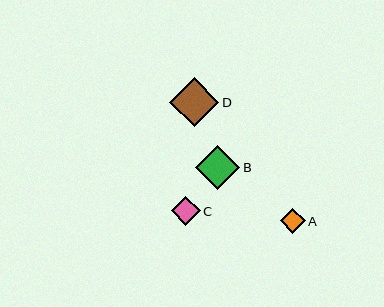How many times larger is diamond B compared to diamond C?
Diamond B is approximately 1.6 times the size of diamond C.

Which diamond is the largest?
Diamond D is the largest with a size of approximately 49 pixels.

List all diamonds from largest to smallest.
From largest to smallest: D, B, C, A.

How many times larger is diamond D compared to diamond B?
Diamond D is approximately 1.1 times the size of diamond B.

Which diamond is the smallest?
Diamond A is the smallest with a size of approximately 24 pixels.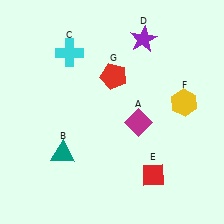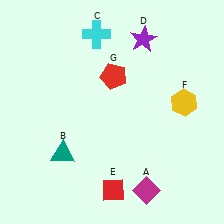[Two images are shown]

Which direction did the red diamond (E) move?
The red diamond (E) moved left.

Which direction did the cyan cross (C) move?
The cyan cross (C) moved right.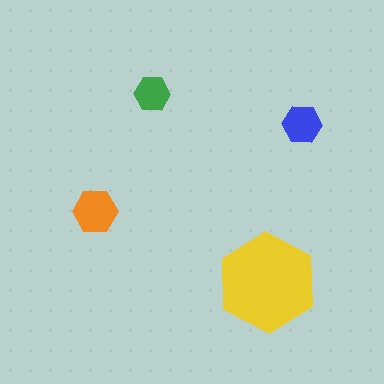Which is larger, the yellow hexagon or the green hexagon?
The yellow one.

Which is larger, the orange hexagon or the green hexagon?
The orange one.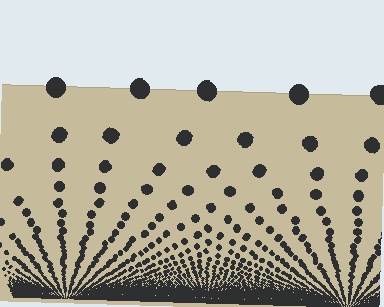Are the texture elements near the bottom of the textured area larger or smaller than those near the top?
Smaller. The gradient is inverted — elements near the bottom are smaller and denser.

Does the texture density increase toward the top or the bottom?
Density increases toward the bottom.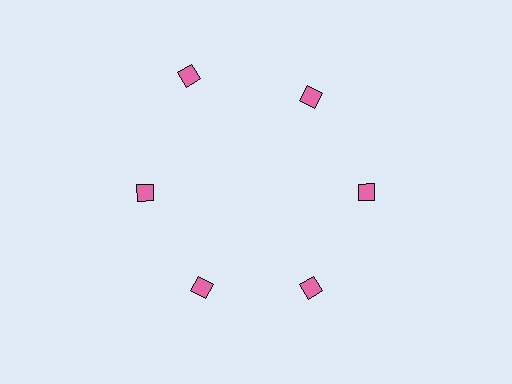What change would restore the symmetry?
The symmetry would be restored by moving it inward, back onto the ring so that all 6 diamonds sit at equal angles and equal distance from the center.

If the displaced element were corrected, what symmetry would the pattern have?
It would have 6-fold rotational symmetry — the pattern would map onto itself every 60 degrees.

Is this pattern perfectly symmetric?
No. The 6 pink diamonds are arranged in a ring, but one element near the 11 o'clock position is pushed outward from the center, breaking the 6-fold rotational symmetry.